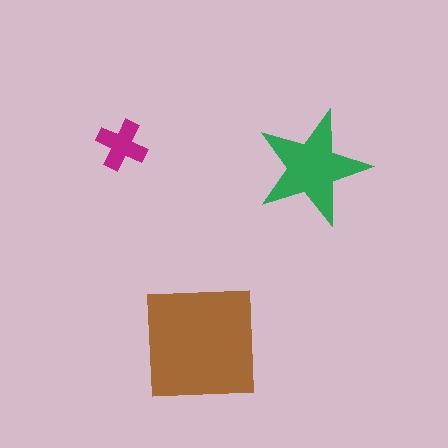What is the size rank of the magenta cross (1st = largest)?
3rd.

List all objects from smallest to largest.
The magenta cross, the green star, the brown square.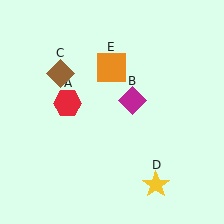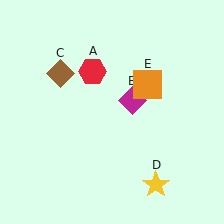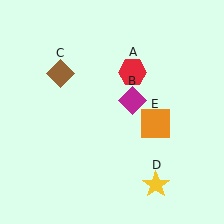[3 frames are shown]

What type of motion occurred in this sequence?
The red hexagon (object A), orange square (object E) rotated clockwise around the center of the scene.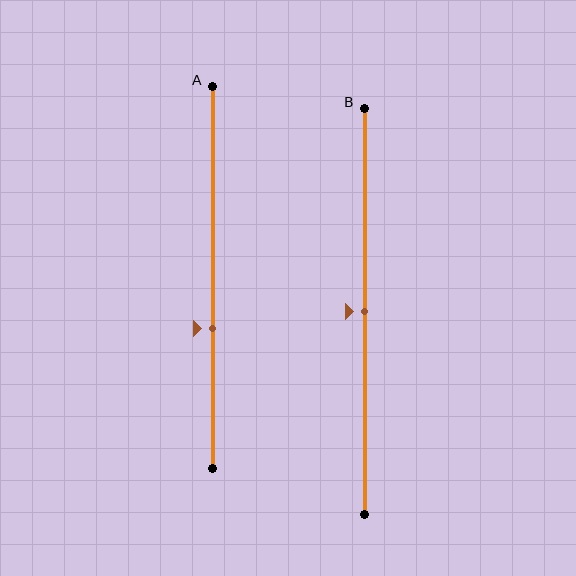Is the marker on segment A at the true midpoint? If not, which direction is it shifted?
No, the marker on segment A is shifted downward by about 13% of the segment length.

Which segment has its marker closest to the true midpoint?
Segment B has its marker closest to the true midpoint.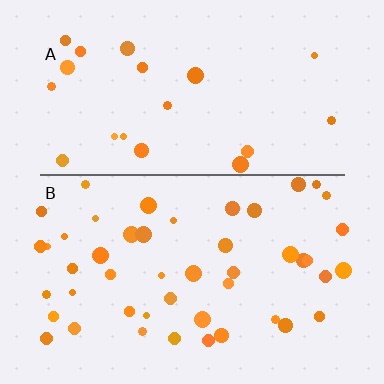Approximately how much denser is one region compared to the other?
Approximately 2.2× — region B over region A.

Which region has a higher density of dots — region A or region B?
B (the bottom).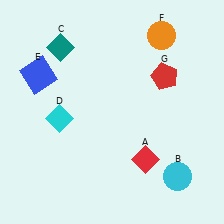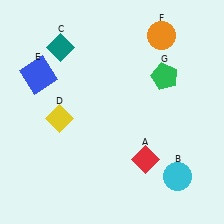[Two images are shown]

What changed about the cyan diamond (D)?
In Image 1, D is cyan. In Image 2, it changed to yellow.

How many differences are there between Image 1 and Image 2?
There are 2 differences between the two images.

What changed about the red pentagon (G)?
In Image 1, G is red. In Image 2, it changed to green.